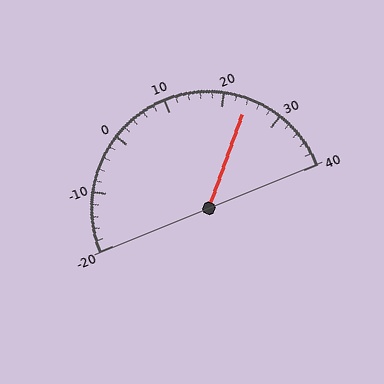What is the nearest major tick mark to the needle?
The nearest major tick mark is 20.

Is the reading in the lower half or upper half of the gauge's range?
The reading is in the upper half of the range (-20 to 40).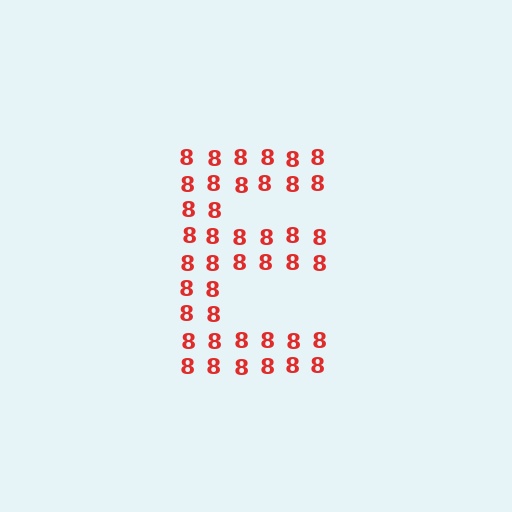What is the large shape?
The large shape is the letter E.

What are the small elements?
The small elements are digit 8's.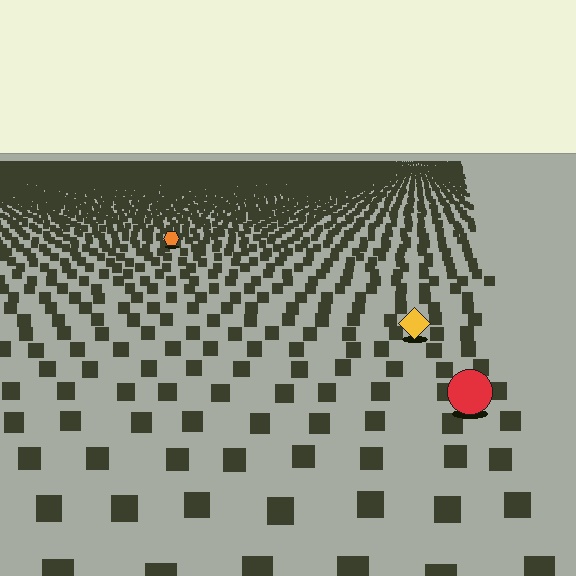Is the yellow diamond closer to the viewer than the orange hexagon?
Yes. The yellow diamond is closer — you can tell from the texture gradient: the ground texture is coarser near it.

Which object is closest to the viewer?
The red circle is closest. The texture marks near it are larger and more spread out.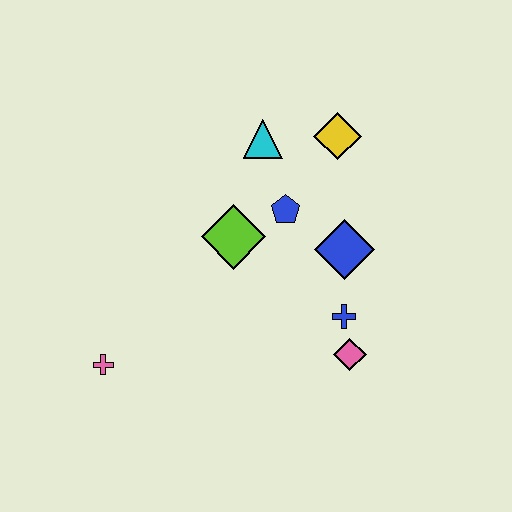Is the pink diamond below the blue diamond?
Yes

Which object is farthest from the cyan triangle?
The pink cross is farthest from the cyan triangle.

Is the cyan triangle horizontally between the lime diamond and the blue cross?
Yes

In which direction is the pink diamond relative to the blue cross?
The pink diamond is below the blue cross.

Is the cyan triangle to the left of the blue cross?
Yes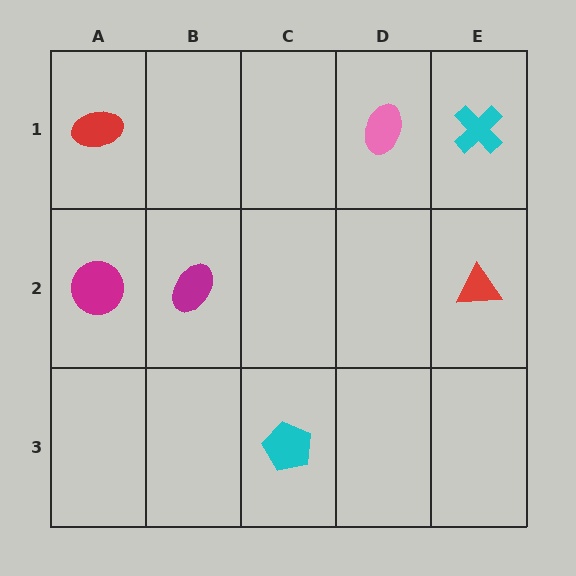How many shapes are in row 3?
1 shape.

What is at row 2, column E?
A red triangle.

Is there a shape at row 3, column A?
No, that cell is empty.